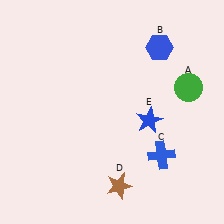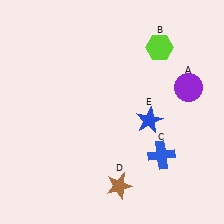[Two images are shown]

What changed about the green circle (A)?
In Image 1, A is green. In Image 2, it changed to purple.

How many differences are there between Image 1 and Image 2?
There are 2 differences between the two images.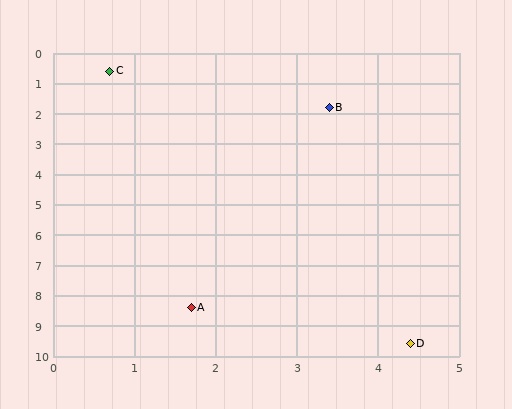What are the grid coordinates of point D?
Point D is at approximately (4.4, 9.6).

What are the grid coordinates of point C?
Point C is at approximately (0.7, 0.6).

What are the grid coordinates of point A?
Point A is at approximately (1.7, 8.4).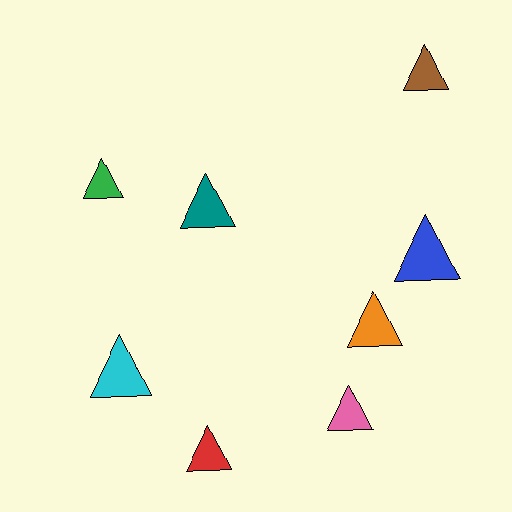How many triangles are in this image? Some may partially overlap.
There are 8 triangles.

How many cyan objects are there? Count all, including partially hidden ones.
There is 1 cyan object.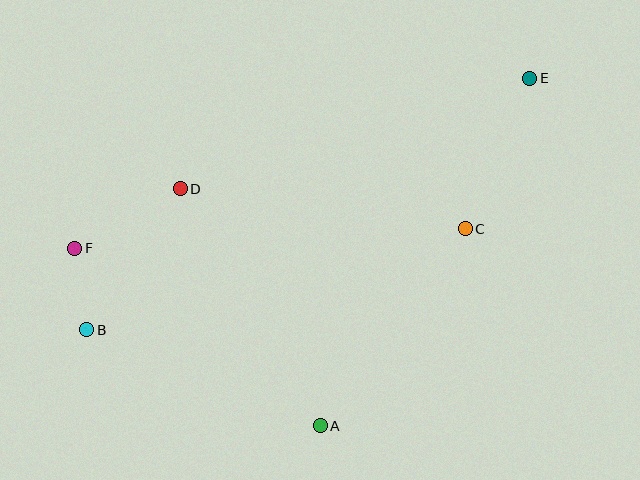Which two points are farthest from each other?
Points B and E are farthest from each other.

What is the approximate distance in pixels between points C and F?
The distance between C and F is approximately 391 pixels.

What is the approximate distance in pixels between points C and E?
The distance between C and E is approximately 164 pixels.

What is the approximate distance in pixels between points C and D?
The distance between C and D is approximately 288 pixels.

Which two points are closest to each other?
Points B and F are closest to each other.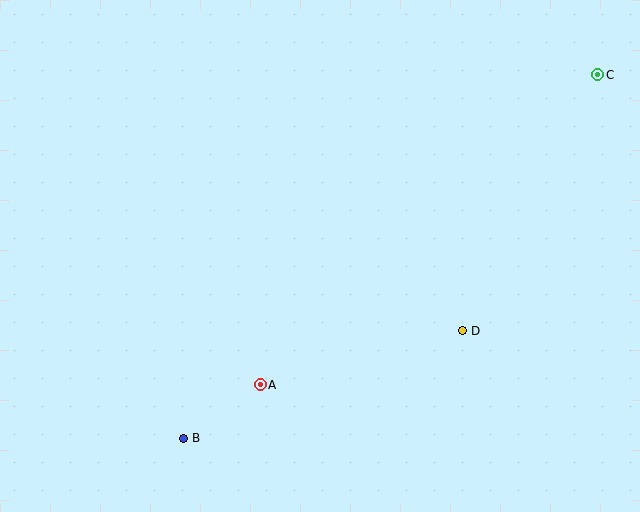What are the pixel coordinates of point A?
Point A is at (260, 385).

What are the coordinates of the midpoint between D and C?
The midpoint between D and C is at (530, 203).